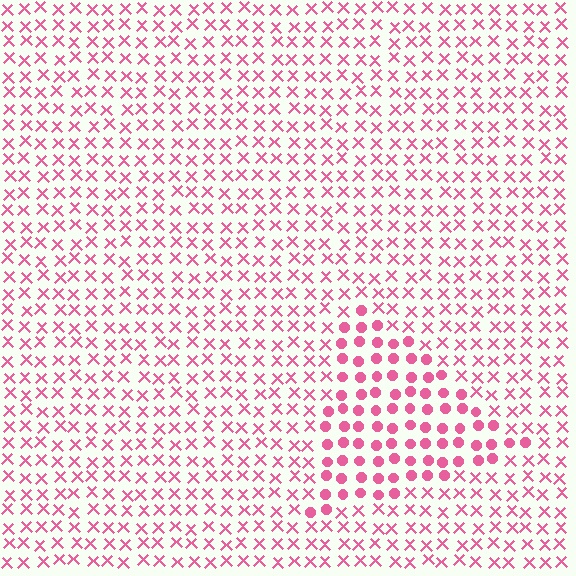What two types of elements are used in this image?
The image uses circles inside the triangle region and X marks outside it.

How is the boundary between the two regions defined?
The boundary is defined by a change in element shape: circles inside vs. X marks outside. All elements share the same color and spacing.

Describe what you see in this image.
The image is filled with small pink elements arranged in a uniform grid. A triangle-shaped region contains circles, while the surrounding area contains X marks. The boundary is defined purely by the change in element shape.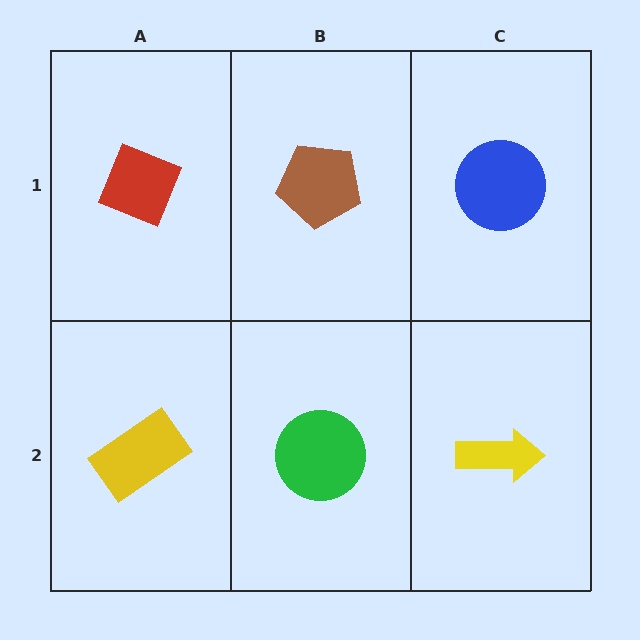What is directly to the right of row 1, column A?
A brown pentagon.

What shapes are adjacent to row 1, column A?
A yellow rectangle (row 2, column A), a brown pentagon (row 1, column B).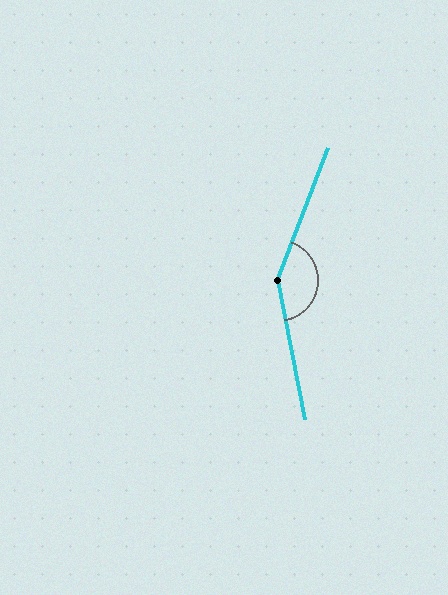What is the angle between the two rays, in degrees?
Approximately 148 degrees.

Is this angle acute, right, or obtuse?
It is obtuse.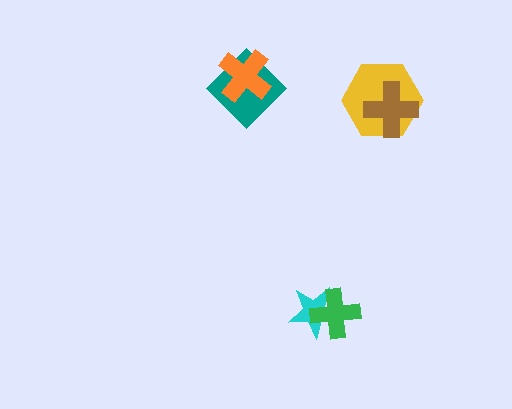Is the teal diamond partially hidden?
Yes, it is partially covered by another shape.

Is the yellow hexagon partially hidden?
Yes, it is partially covered by another shape.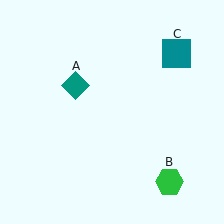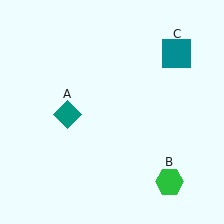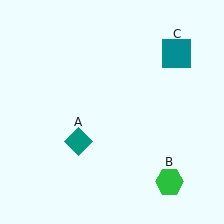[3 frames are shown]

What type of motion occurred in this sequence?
The teal diamond (object A) rotated counterclockwise around the center of the scene.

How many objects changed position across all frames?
1 object changed position: teal diamond (object A).